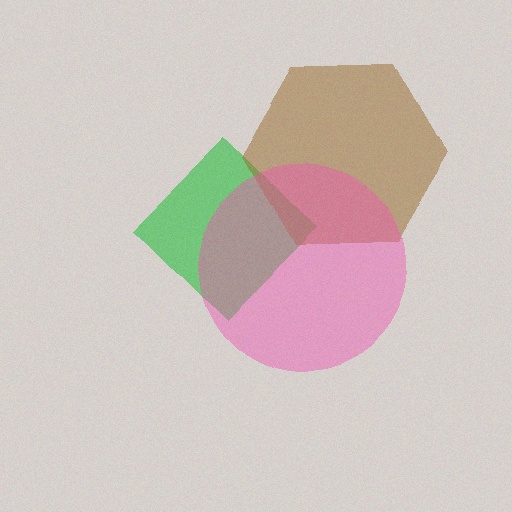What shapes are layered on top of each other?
The layered shapes are: a green diamond, a brown hexagon, a pink circle.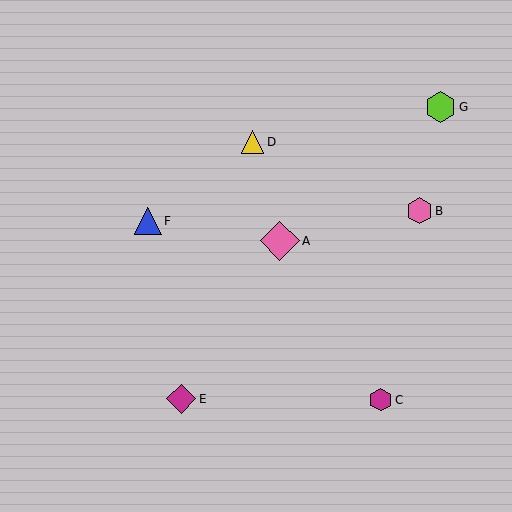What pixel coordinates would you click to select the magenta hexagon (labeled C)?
Click at (381, 400) to select the magenta hexagon C.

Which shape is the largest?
The pink diamond (labeled A) is the largest.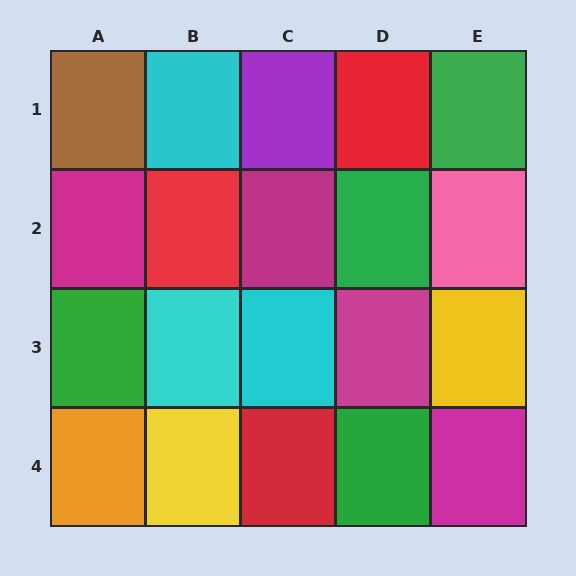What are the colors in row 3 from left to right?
Green, cyan, cyan, magenta, yellow.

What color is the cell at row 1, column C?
Purple.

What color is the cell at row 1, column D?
Red.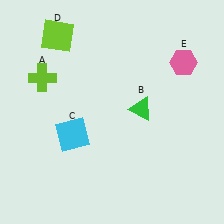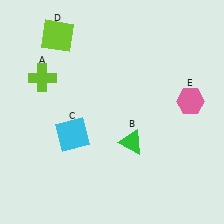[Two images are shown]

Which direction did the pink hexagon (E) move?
The pink hexagon (E) moved down.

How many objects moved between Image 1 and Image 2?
2 objects moved between the two images.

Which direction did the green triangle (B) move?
The green triangle (B) moved down.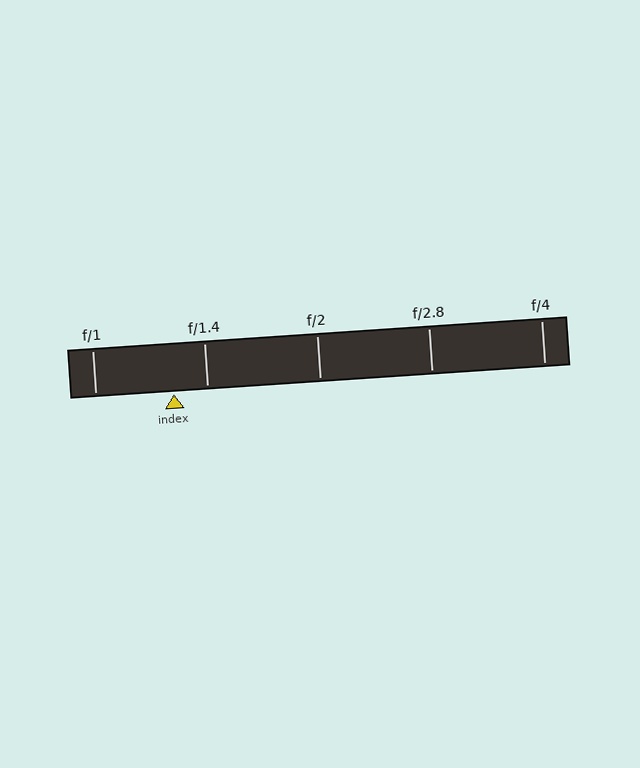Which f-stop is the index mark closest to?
The index mark is closest to f/1.4.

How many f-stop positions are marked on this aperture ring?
There are 5 f-stop positions marked.